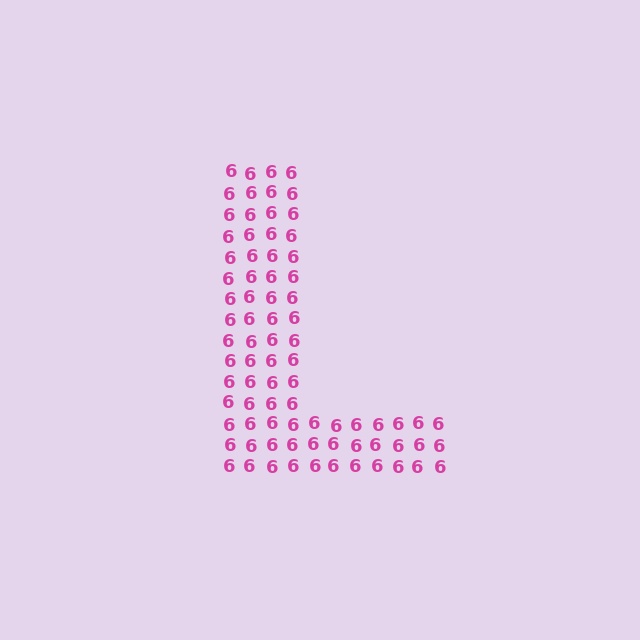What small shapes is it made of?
It is made of small digit 6's.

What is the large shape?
The large shape is the letter L.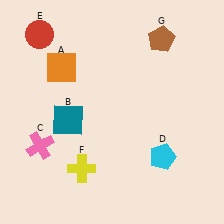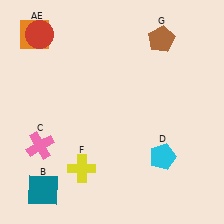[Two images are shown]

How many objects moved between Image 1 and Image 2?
2 objects moved between the two images.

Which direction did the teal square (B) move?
The teal square (B) moved down.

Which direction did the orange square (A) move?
The orange square (A) moved up.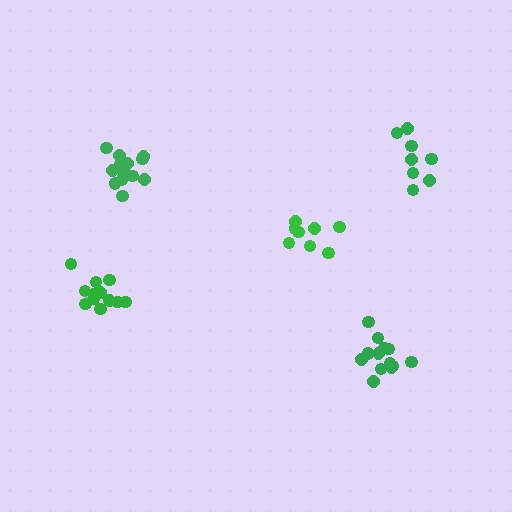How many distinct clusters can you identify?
There are 5 distinct clusters.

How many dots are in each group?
Group 1: 13 dots, Group 2: 8 dots, Group 3: 13 dots, Group 4: 14 dots, Group 5: 8 dots (56 total).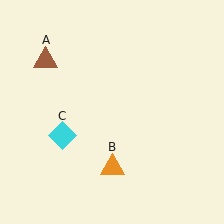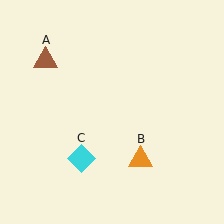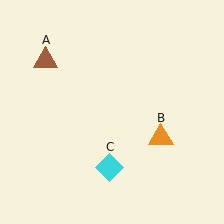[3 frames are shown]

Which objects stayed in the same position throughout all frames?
Brown triangle (object A) remained stationary.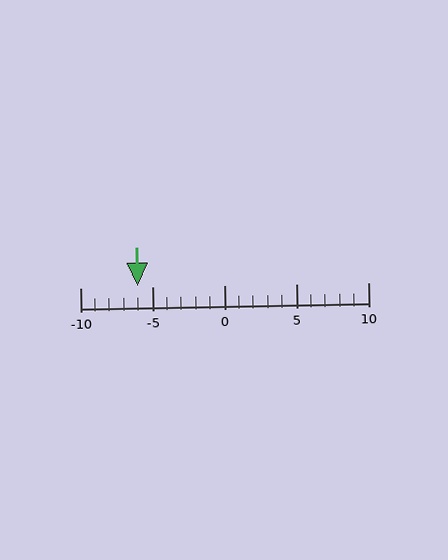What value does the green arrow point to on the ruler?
The green arrow points to approximately -6.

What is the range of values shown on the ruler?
The ruler shows values from -10 to 10.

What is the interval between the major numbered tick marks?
The major tick marks are spaced 5 units apart.